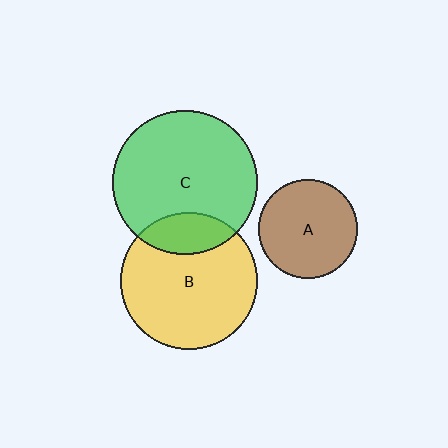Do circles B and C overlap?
Yes.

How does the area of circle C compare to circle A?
Approximately 2.1 times.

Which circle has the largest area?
Circle C (green).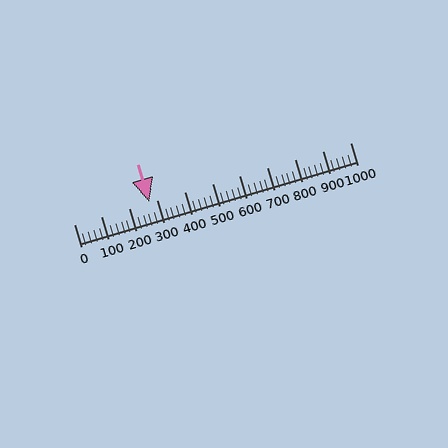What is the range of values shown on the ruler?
The ruler shows values from 0 to 1000.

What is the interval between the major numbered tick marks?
The major tick marks are spaced 100 units apart.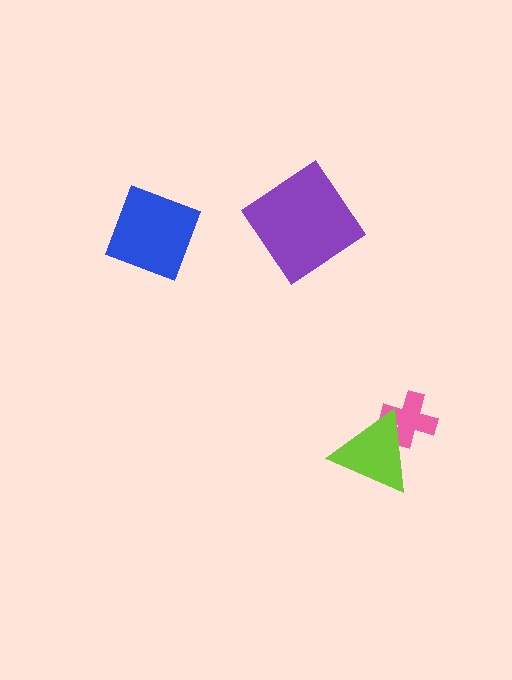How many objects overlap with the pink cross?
1 object overlaps with the pink cross.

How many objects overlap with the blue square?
0 objects overlap with the blue square.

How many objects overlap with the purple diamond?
0 objects overlap with the purple diamond.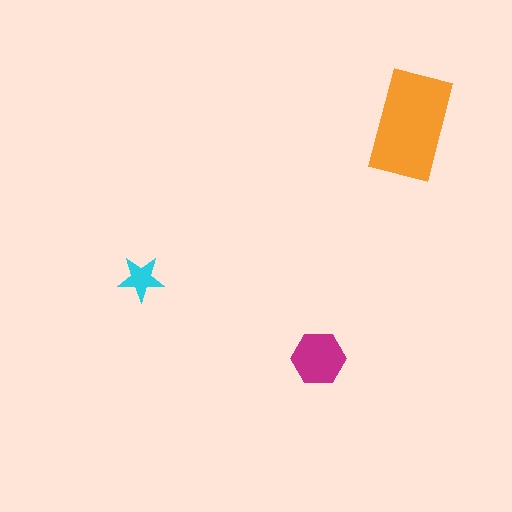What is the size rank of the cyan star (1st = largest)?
3rd.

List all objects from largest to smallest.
The orange rectangle, the magenta hexagon, the cyan star.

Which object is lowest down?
The magenta hexagon is bottommost.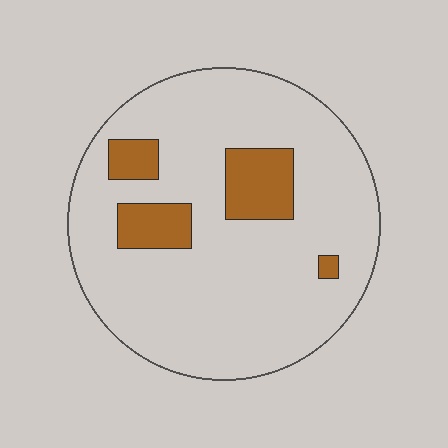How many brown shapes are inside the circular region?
4.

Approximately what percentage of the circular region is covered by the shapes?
Approximately 15%.